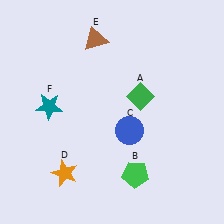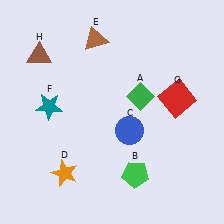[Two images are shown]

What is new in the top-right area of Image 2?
A red square (G) was added in the top-right area of Image 2.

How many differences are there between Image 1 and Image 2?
There are 2 differences between the two images.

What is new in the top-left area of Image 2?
A brown triangle (H) was added in the top-left area of Image 2.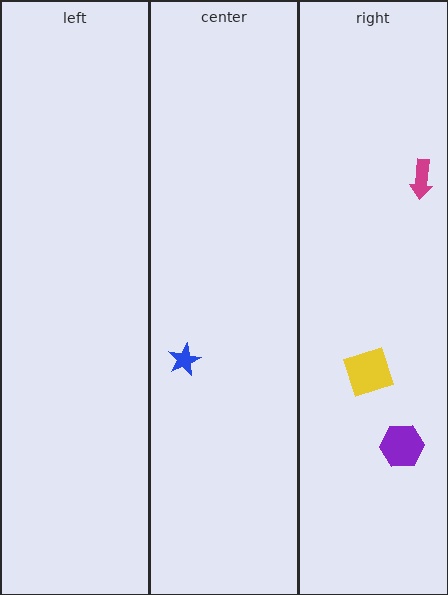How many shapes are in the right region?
3.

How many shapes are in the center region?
1.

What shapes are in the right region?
The magenta arrow, the purple hexagon, the yellow square.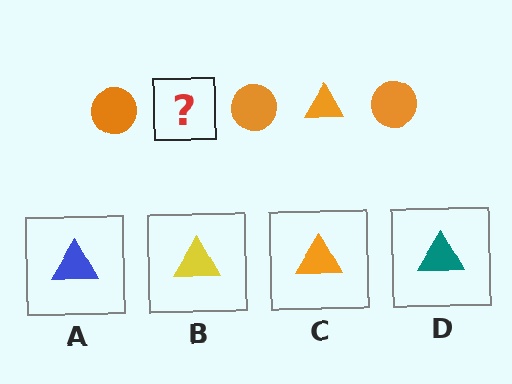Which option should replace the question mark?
Option C.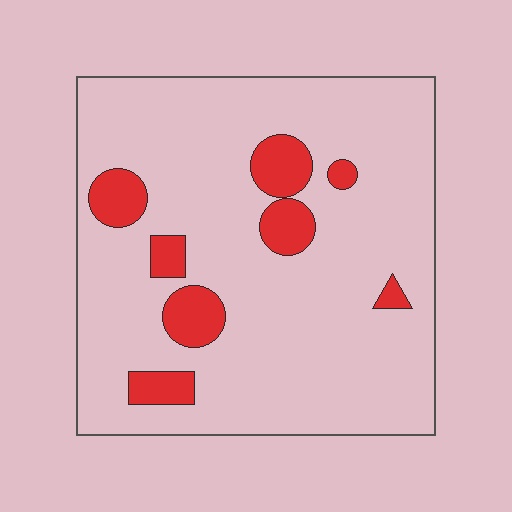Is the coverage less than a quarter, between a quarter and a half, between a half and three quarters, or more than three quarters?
Less than a quarter.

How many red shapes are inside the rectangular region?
8.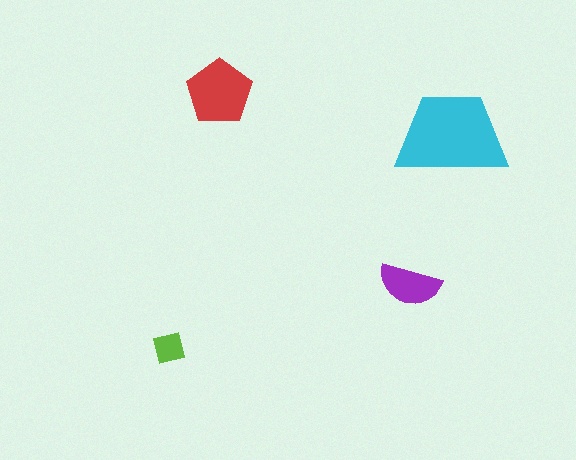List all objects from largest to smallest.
The cyan trapezoid, the red pentagon, the purple semicircle, the lime square.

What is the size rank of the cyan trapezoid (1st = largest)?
1st.